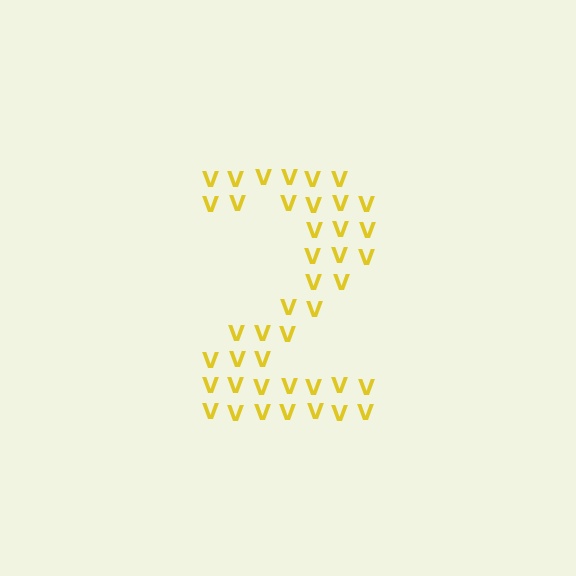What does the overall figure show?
The overall figure shows the digit 2.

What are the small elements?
The small elements are letter V's.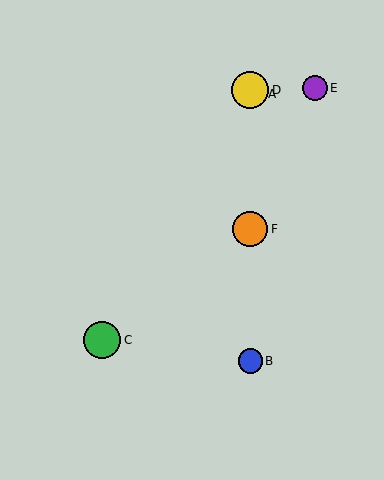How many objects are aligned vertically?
4 objects (A, B, D, F) are aligned vertically.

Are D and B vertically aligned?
Yes, both are at x≈250.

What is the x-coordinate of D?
Object D is at x≈250.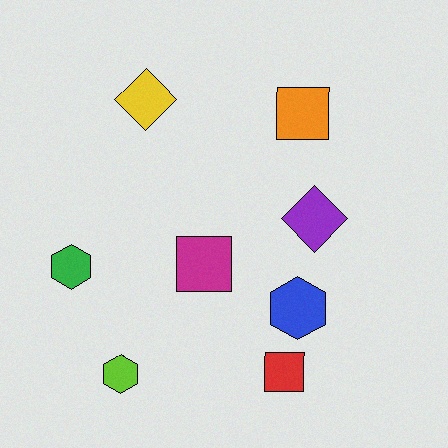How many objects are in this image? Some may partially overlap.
There are 8 objects.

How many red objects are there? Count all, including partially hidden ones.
There is 1 red object.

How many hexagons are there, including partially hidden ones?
There are 3 hexagons.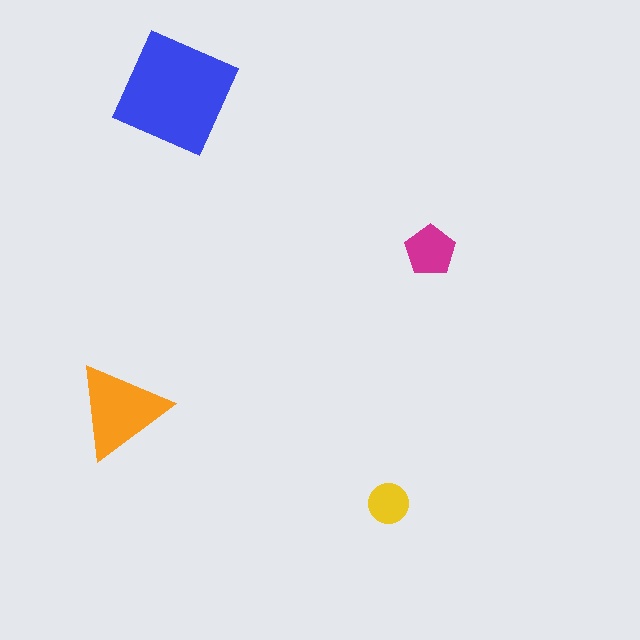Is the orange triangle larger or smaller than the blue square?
Smaller.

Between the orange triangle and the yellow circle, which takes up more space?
The orange triangle.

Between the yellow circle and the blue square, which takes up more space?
The blue square.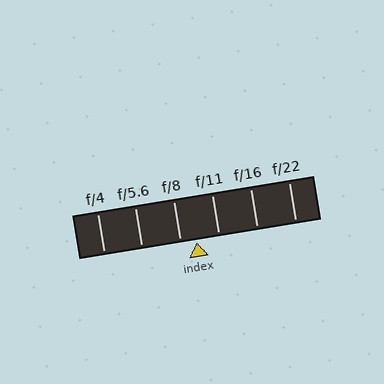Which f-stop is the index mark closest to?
The index mark is closest to f/8.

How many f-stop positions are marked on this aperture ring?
There are 6 f-stop positions marked.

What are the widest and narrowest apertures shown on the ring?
The widest aperture shown is f/4 and the narrowest is f/22.